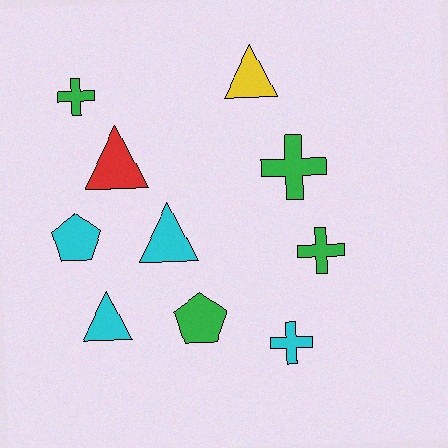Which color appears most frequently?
Green, with 4 objects.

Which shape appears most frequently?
Cross, with 4 objects.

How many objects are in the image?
There are 10 objects.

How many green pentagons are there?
There is 1 green pentagon.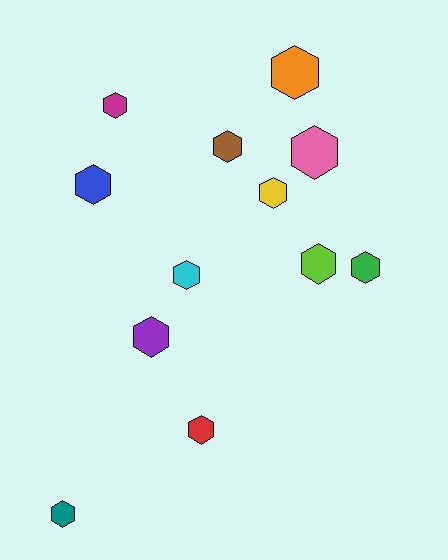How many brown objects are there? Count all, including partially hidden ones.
There is 1 brown object.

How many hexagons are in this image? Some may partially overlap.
There are 12 hexagons.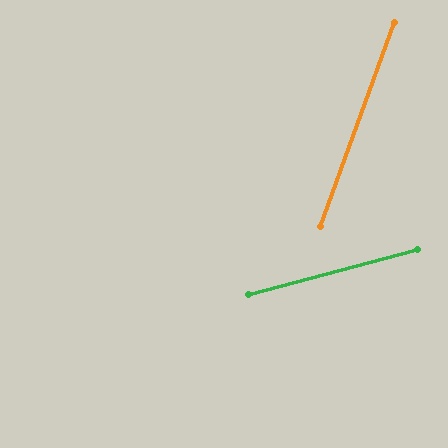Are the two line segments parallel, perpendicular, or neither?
Neither parallel nor perpendicular — they differ by about 55°.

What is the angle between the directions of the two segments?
Approximately 55 degrees.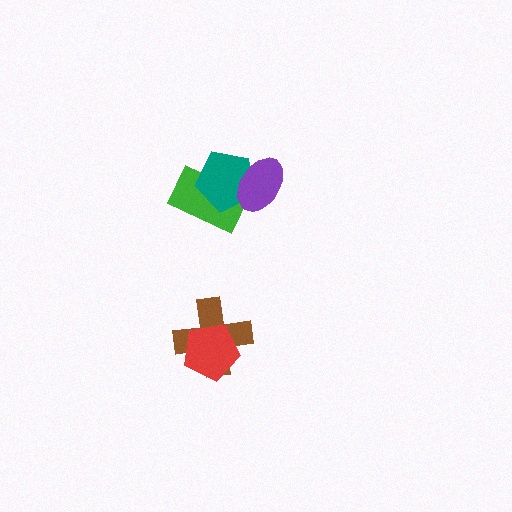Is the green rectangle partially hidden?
Yes, it is partially covered by another shape.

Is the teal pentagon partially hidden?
Yes, it is partially covered by another shape.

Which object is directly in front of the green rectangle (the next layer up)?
The teal pentagon is directly in front of the green rectangle.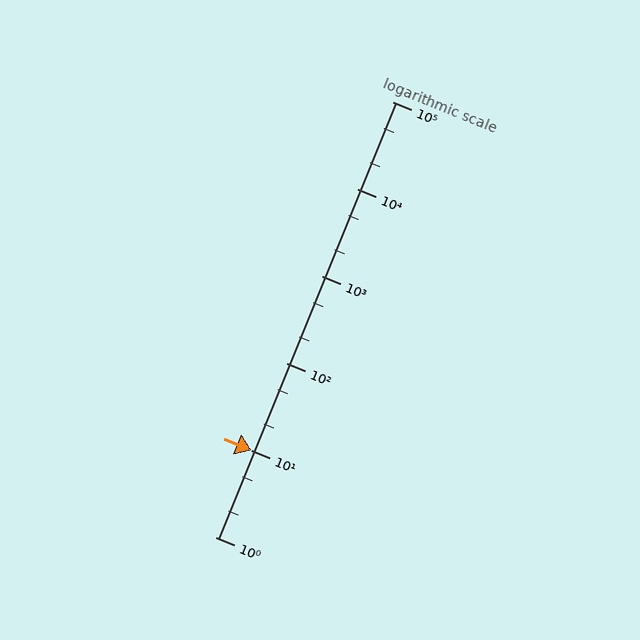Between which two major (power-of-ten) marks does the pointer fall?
The pointer is between 10 and 100.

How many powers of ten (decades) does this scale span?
The scale spans 5 decades, from 1 to 100000.